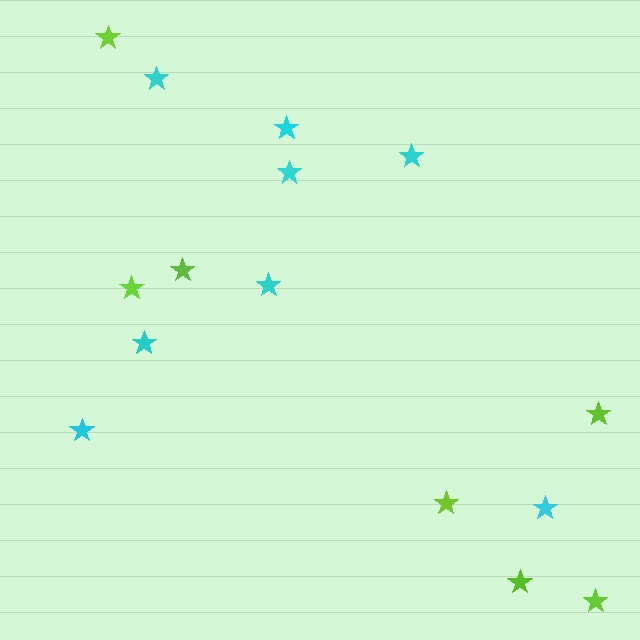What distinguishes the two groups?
There are 2 groups: one group of cyan stars (8) and one group of lime stars (7).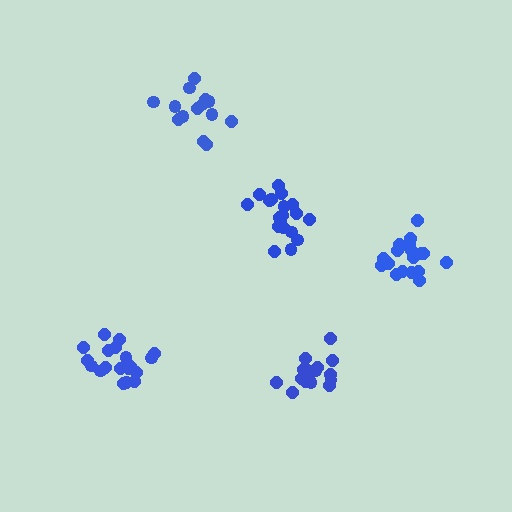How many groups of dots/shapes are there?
There are 5 groups.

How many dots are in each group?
Group 1: 19 dots, Group 2: 15 dots, Group 3: 19 dots, Group 4: 14 dots, Group 5: 19 dots (86 total).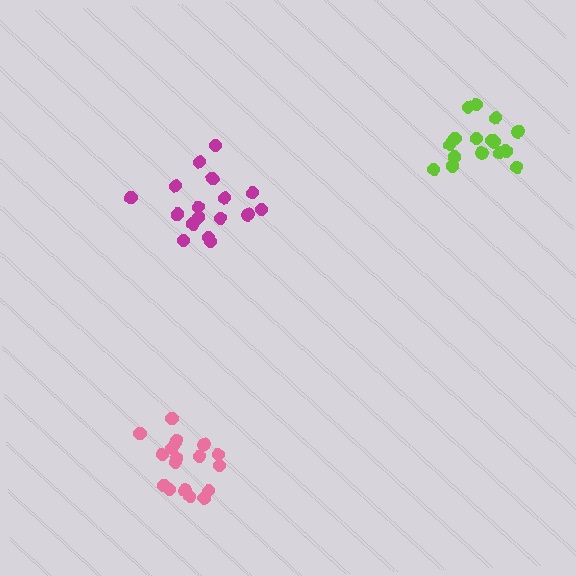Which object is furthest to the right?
The lime cluster is rightmost.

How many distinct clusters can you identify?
There are 3 distinct clusters.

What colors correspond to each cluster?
The clusters are colored: lime, pink, magenta.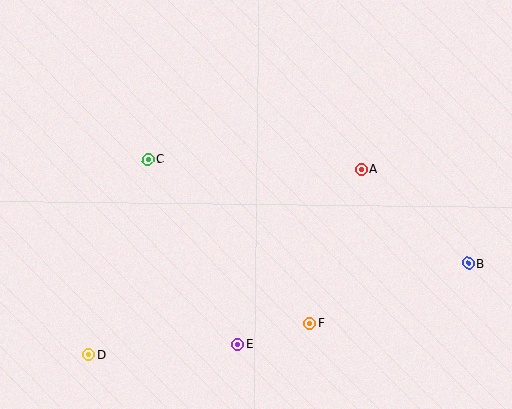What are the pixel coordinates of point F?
Point F is at (309, 323).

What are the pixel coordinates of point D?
Point D is at (89, 355).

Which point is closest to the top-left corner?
Point C is closest to the top-left corner.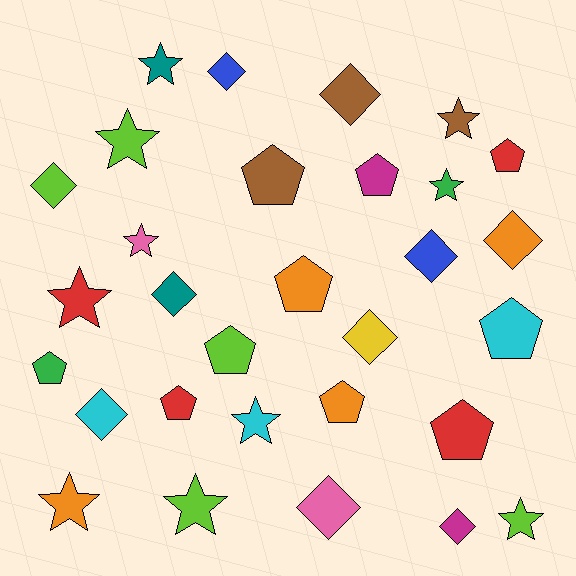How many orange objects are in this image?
There are 4 orange objects.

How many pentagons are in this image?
There are 10 pentagons.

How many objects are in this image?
There are 30 objects.